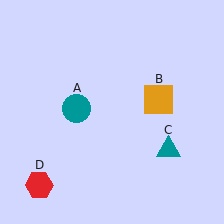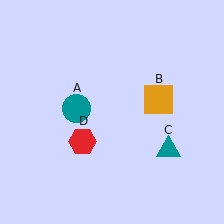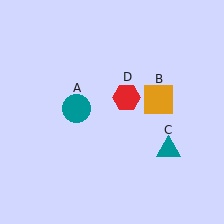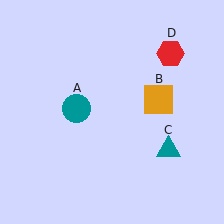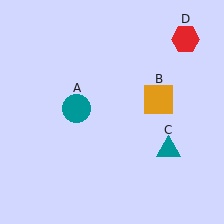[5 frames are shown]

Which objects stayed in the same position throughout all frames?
Teal circle (object A) and orange square (object B) and teal triangle (object C) remained stationary.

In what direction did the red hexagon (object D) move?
The red hexagon (object D) moved up and to the right.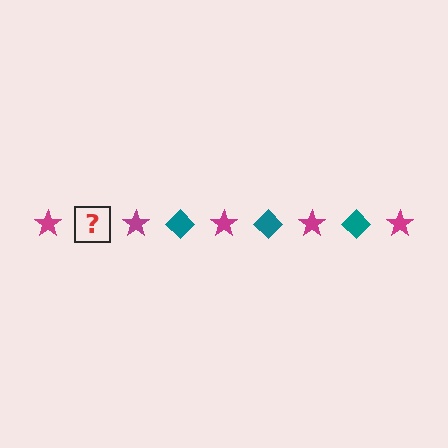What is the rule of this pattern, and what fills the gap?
The rule is that the pattern alternates between magenta star and teal diamond. The gap should be filled with a teal diamond.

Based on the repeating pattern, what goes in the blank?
The blank should be a teal diamond.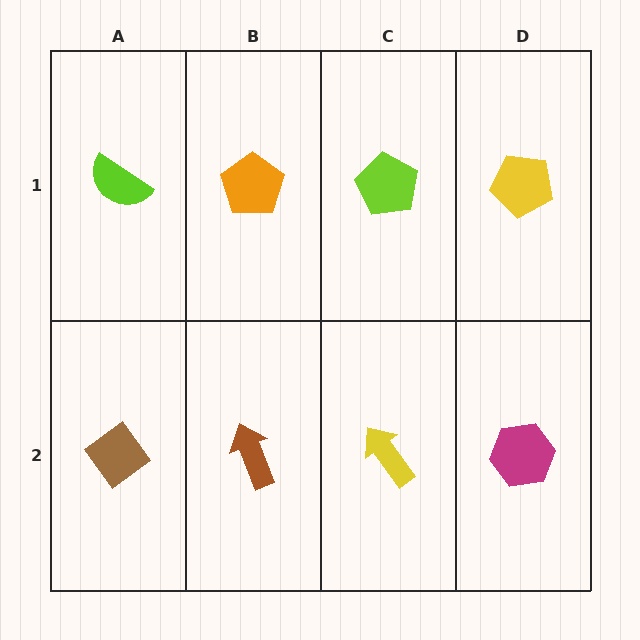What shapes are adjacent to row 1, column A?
A brown diamond (row 2, column A), an orange pentagon (row 1, column B).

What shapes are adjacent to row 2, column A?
A lime semicircle (row 1, column A), a brown arrow (row 2, column B).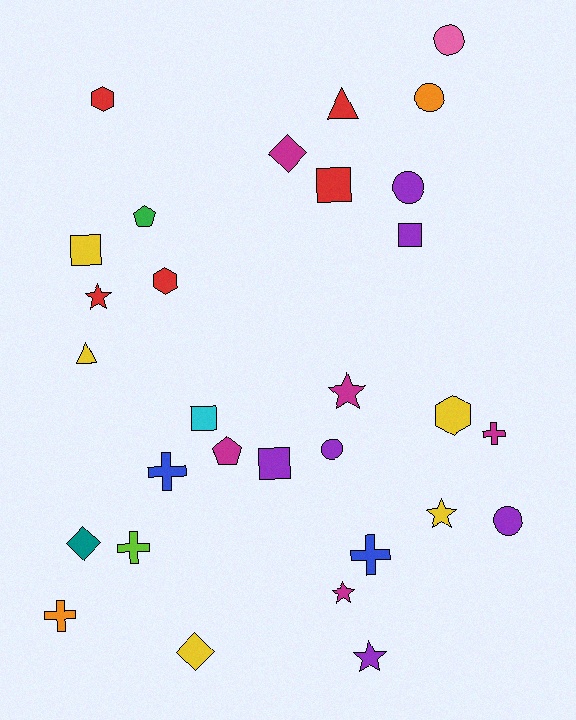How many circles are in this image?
There are 5 circles.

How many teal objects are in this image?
There is 1 teal object.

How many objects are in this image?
There are 30 objects.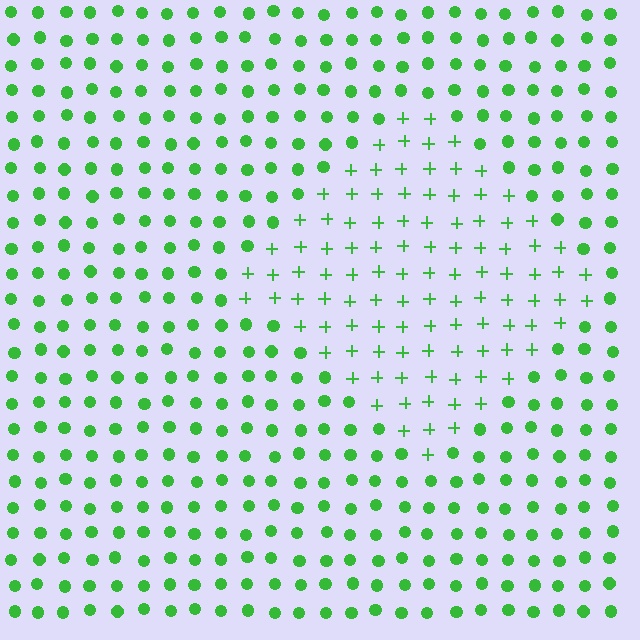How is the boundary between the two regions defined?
The boundary is defined by a change in element shape: plus signs inside vs. circles outside. All elements share the same color and spacing.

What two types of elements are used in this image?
The image uses plus signs inside the diamond region and circles outside it.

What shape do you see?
I see a diamond.